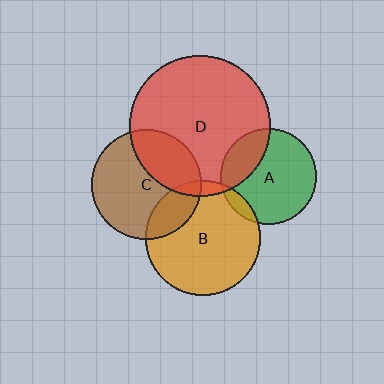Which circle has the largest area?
Circle D (red).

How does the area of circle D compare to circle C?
Approximately 1.6 times.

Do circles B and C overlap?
Yes.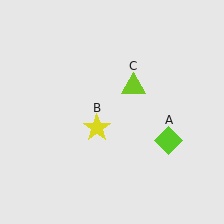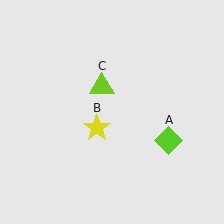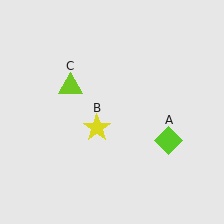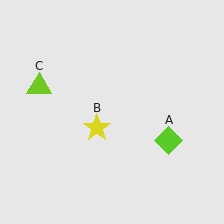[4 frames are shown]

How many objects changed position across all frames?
1 object changed position: lime triangle (object C).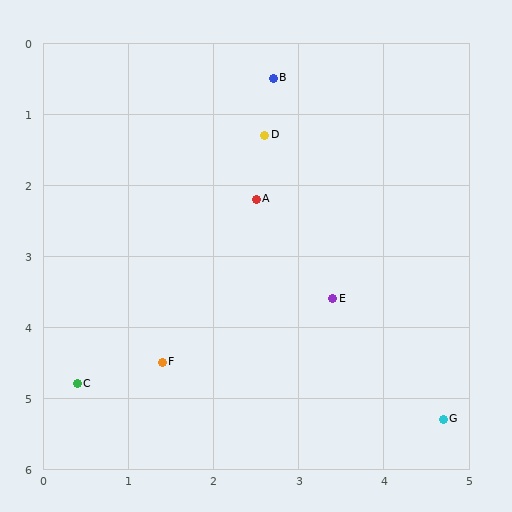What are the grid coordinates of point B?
Point B is at approximately (2.7, 0.5).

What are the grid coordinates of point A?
Point A is at approximately (2.5, 2.2).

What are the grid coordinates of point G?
Point G is at approximately (4.7, 5.3).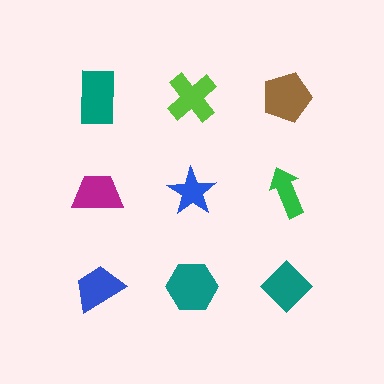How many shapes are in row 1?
3 shapes.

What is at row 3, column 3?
A teal diamond.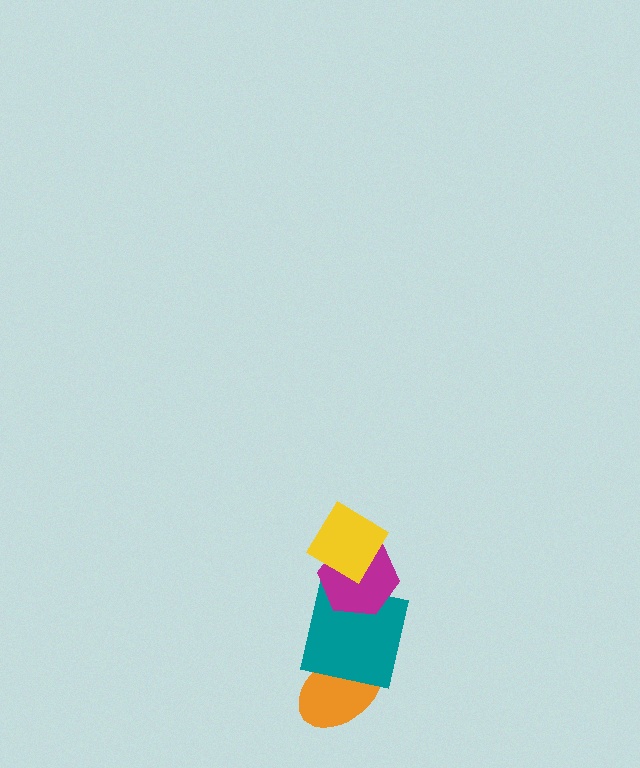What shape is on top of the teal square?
The magenta hexagon is on top of the teal square.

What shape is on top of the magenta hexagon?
The yellow diamond is on top of the magenta hexagon.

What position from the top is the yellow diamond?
The yellow diamond is 1st from the top.